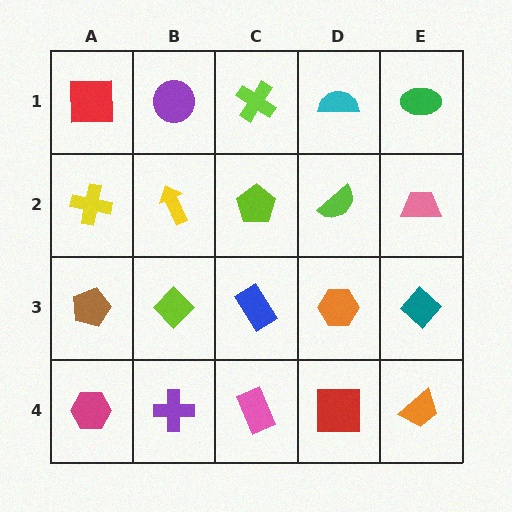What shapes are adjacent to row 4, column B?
A lime diamond (row 3, column B), a magenta hexagon (row 4, column A), a pink rectangle (row 4, column C).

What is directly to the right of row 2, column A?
A yellow arrow.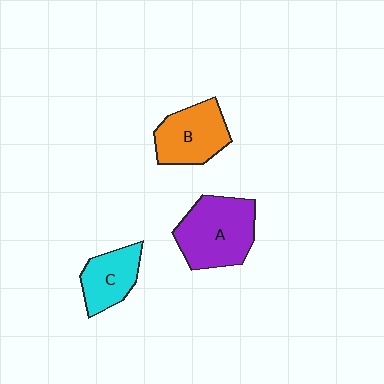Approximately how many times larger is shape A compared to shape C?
Approximately 1.6 times.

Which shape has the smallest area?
Shape C (cyan).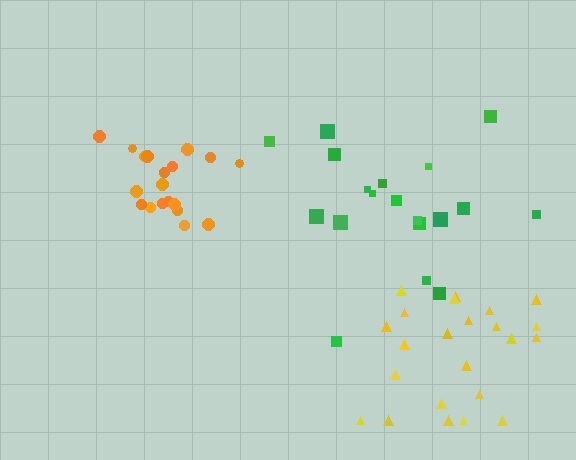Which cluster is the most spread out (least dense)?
Green.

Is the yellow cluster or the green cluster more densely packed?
Yellow.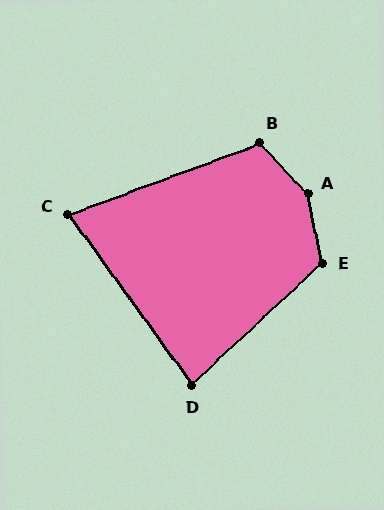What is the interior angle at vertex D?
Approximately 83 degrees (acute).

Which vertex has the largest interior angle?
A, at approximately 149 degrees.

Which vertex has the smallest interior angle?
C, at approximately 74 degrees.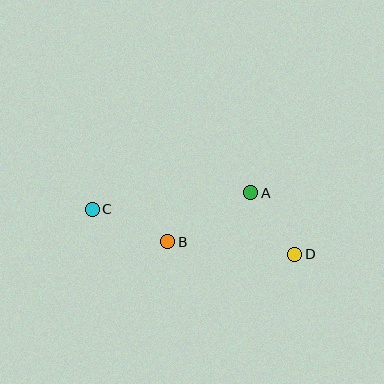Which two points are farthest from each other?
Points C and D are farthest from each other.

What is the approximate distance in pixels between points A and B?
The distance between A and B is approximately 97 pixels.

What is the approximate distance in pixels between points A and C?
The distance between A and C is approximately 160 pixels.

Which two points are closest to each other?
Points A and D are closest to each other.